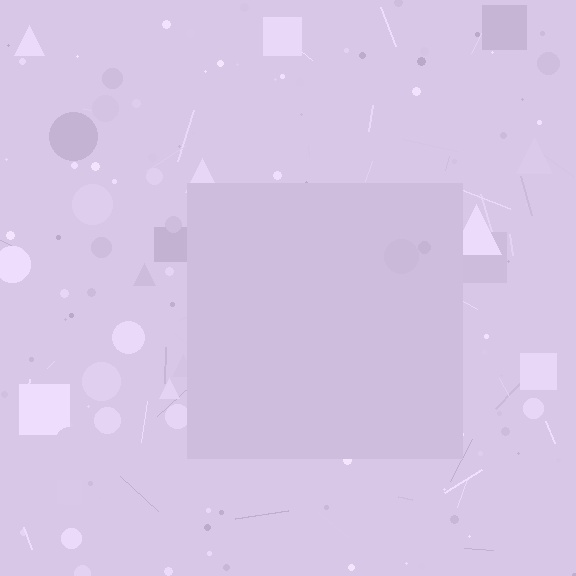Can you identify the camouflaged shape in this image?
The camouflaged shape is a square.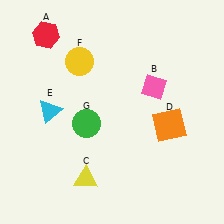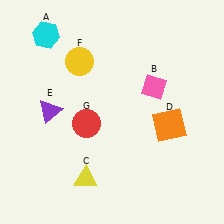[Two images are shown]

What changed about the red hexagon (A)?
In Image 1, A is red. In Image 2, it changed to cyan.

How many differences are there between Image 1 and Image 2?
There are 3 differences between the two images.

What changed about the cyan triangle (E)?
In Image 1, E is cyan. In Image 2, it changed to purple.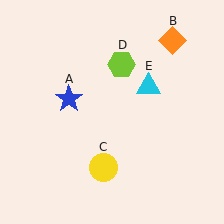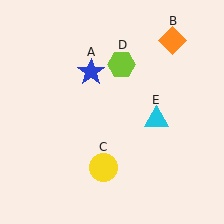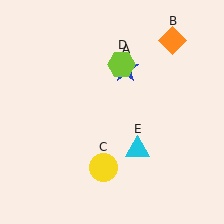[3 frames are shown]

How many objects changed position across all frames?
2 objects changed position: blue star (object A), cyan triangle (object E).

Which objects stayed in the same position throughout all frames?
Orange diamond (object B) and yellow circle (object C) and lime hexagon (object D) remained stationary.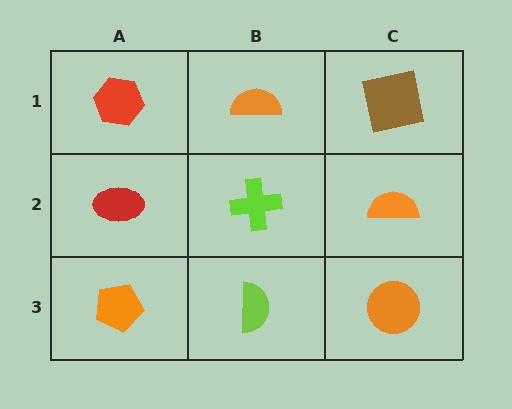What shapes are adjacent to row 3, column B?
A lime cross (row 2, column B), an orange pentagon (row 3, column A), an orange circle (row 3, column C).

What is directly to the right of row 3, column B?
An orange circle.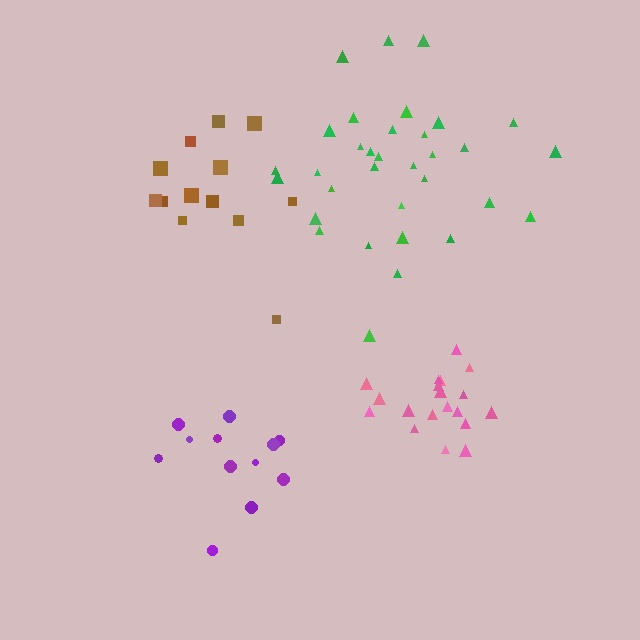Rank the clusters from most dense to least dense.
pink, green, purple, brown.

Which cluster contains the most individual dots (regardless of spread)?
Green (33).